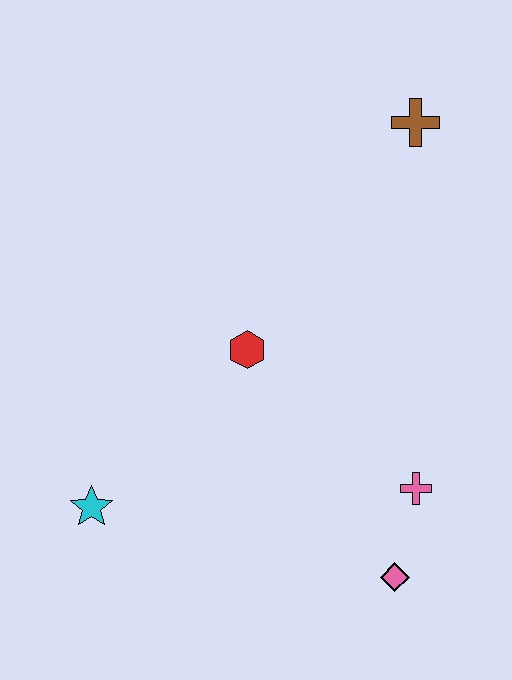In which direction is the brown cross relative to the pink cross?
The brown cross is above the pink cross.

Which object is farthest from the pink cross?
The brown cross is farthest from the pink cross.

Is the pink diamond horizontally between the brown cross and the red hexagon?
Yes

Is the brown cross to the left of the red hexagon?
No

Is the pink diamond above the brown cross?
No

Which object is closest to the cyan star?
The red hexagon is closest to the cyan star.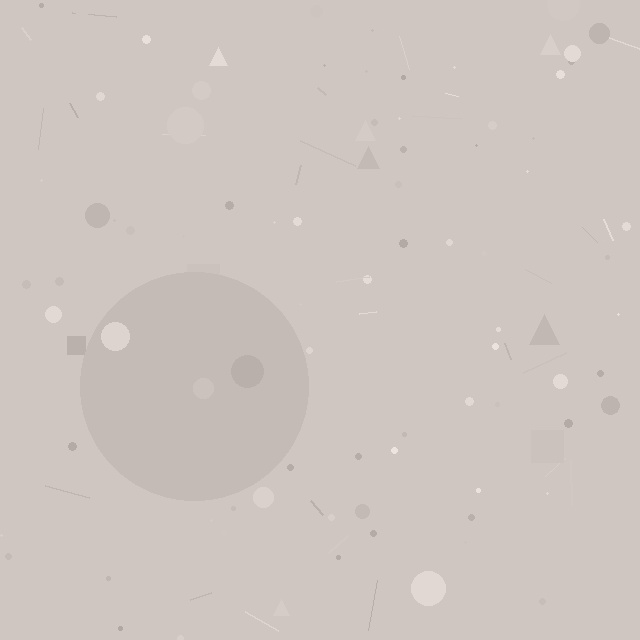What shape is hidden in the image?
A circle is hidden in the image.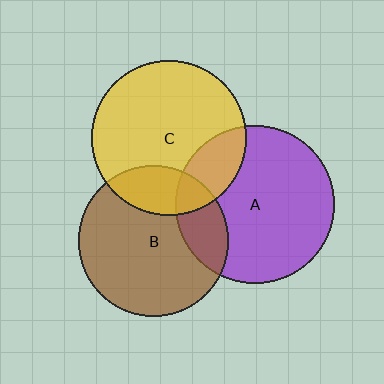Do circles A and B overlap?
Yes.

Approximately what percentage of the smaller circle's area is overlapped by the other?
Approximately 20%.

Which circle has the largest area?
Circle A (purple).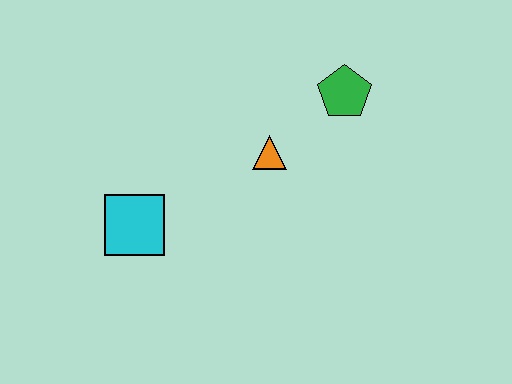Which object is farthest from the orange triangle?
The cyan square is farthest from the orange triangle.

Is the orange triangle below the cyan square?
No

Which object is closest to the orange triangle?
The green pentagon is closest to the orange triangle.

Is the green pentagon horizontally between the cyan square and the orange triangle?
No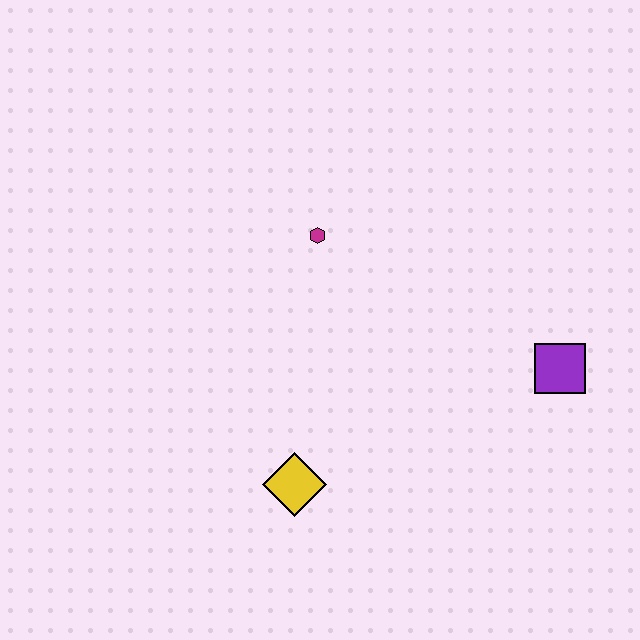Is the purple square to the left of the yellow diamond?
No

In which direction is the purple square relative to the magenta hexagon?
The purple square is to the right of the magenta hexagon.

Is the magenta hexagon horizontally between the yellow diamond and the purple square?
Yes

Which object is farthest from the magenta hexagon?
The purple square is farthest from the magenta hexagon.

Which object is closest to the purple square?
The magenta hexagon is closest to the purple square.